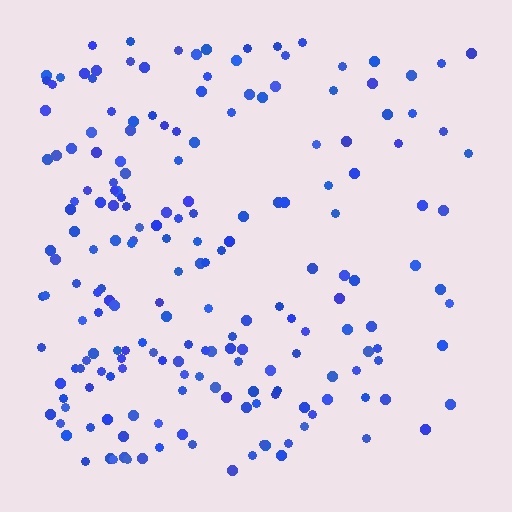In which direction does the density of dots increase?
From right to left, with the left side densest.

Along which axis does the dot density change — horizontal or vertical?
Horizontal.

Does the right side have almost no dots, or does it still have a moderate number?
Still a moderate number, just noticeably fewer than the left.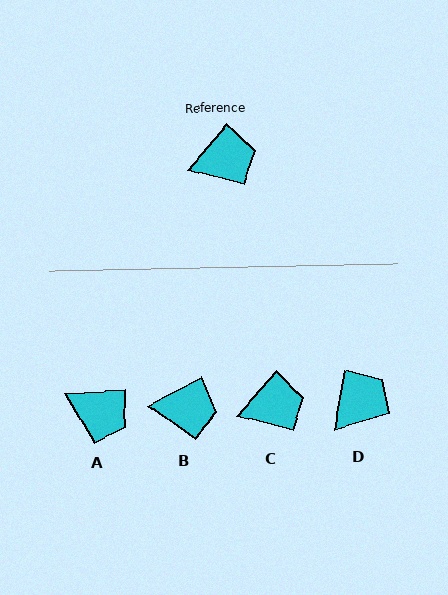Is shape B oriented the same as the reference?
No, it is off by about 22 degrees.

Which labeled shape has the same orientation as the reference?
C.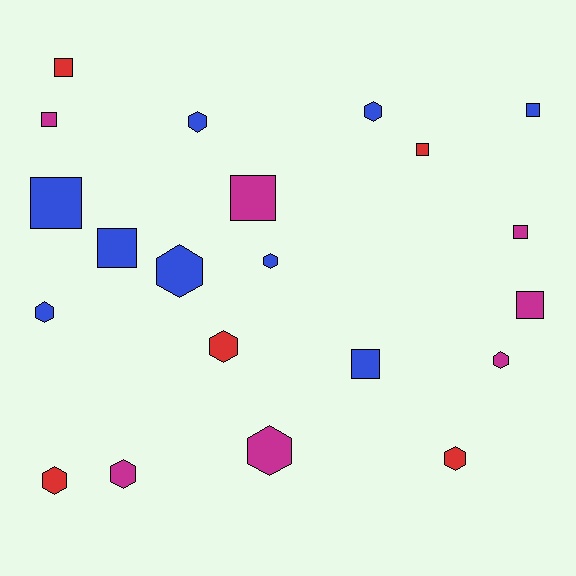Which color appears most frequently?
Blue, with 9 objects.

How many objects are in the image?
There are 21 objects.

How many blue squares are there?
There are 4 blue squares.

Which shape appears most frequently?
Hexagon, with 11 objects.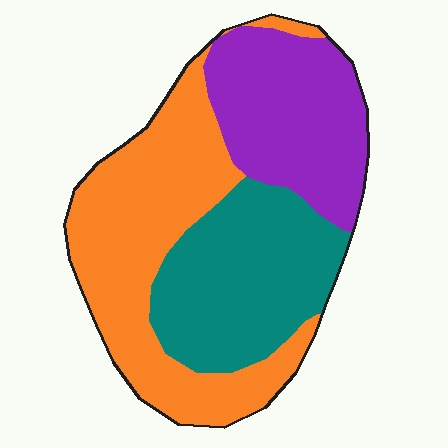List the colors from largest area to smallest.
From largest to smallest: orange, teal, purple.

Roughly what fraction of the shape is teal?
Teal covers 31% of the shape.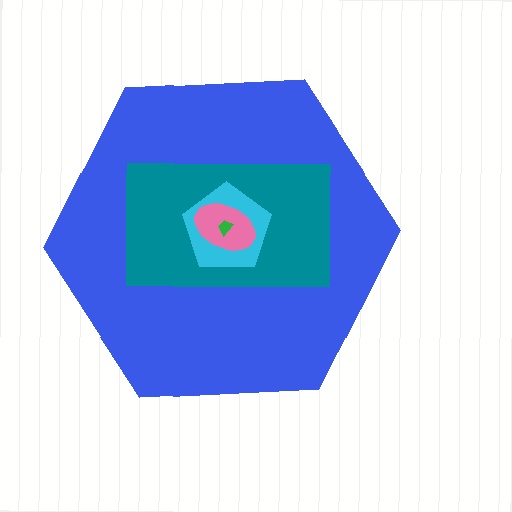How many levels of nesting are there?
5.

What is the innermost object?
The green trapezoid.